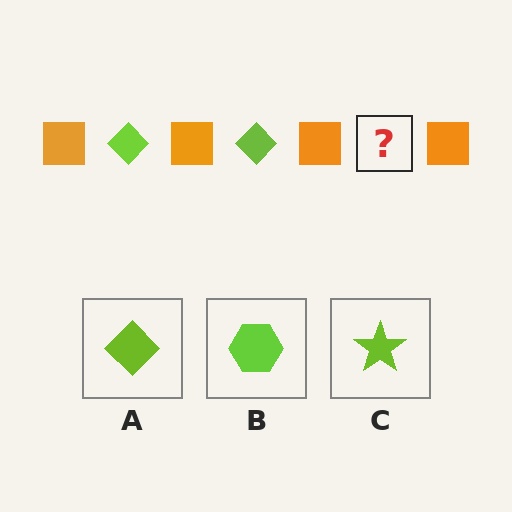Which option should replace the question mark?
Option A.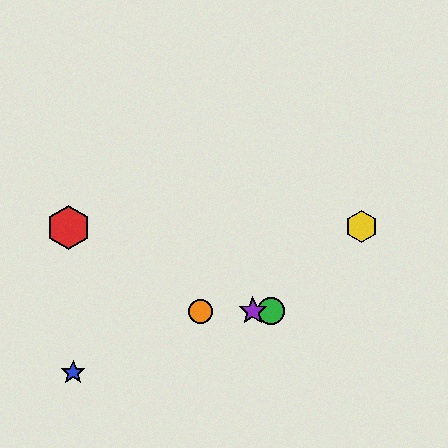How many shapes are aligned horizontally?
3 shapes (the green circle, the purple star, the orange circle) are aligned horizontally.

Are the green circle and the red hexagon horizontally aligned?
No, the green circle is at y≈311 and the red hexagon is at y≈228.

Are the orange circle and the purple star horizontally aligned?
Yes, both are at y≈311.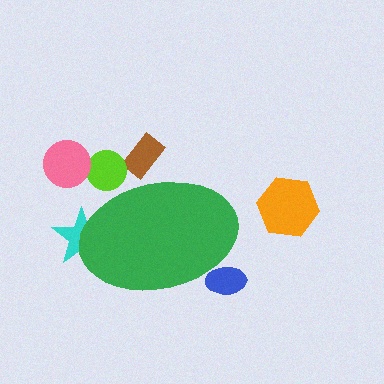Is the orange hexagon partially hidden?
No, the orange hexagon is fully visible.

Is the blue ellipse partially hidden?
Yes, the blue ellipse is partially hidden behind the green ellipse.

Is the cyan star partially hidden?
Yes, the cyan star is partially hidden behind the green ellipse.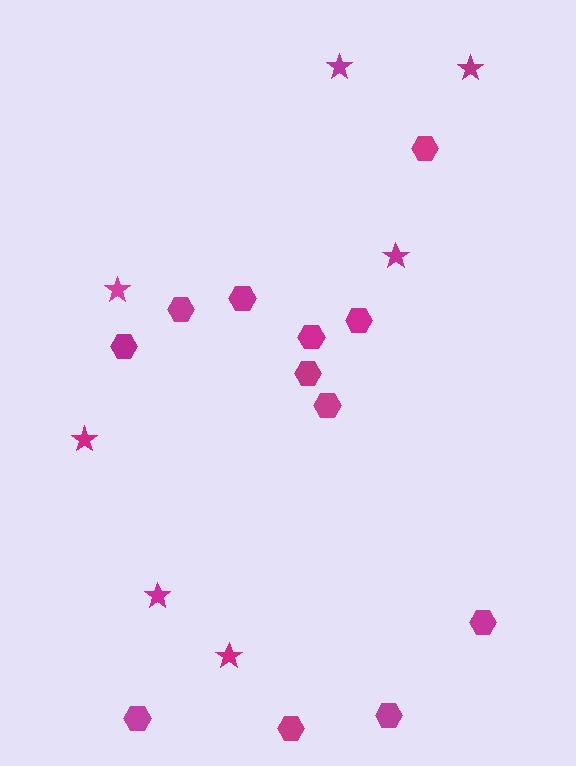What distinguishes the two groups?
There are 2 groups: one group of hexagons (12) and one group of stars (7).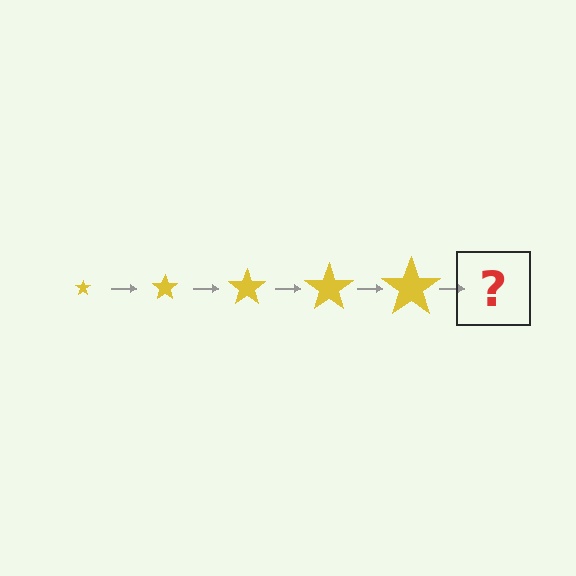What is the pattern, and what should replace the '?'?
The pattern is that the star gets progressively larger each step. The '?' should be a yellow star, larger than the previous one.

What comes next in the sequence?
The next element should be a yellow star, larger than the previous one.